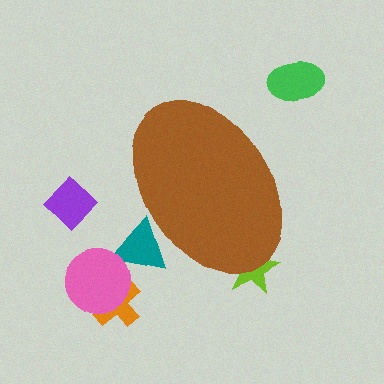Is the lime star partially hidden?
Yes, the lime star is partially hidden behind the brown ellipse.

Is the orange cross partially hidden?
No, the orange cross is fully visible.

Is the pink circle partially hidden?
No, the pink circle is fully visible.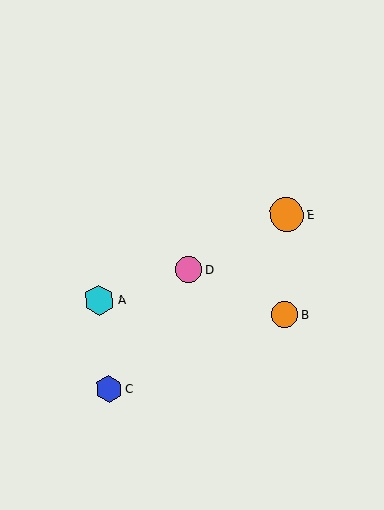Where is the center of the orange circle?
The center of the orange circle is at (284, 315).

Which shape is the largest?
The orange circle (labeled E) is the largest.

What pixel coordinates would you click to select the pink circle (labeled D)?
Click at (189, 270) to select the pink circle D.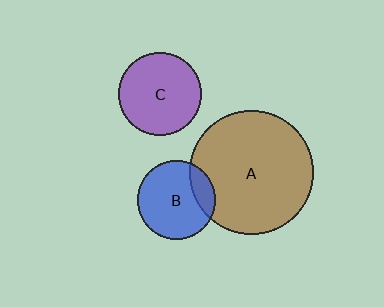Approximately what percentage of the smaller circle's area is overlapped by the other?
Approximately 20%.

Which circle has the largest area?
Circle A (brown).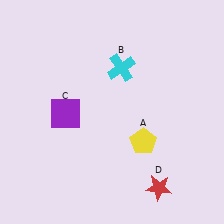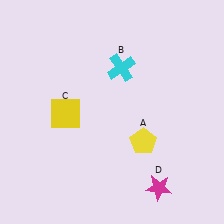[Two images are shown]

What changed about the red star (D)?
In Image 1, D is red. In Image 2, it changed to magenta.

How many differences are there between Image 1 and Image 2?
There are 2 differences between the two images.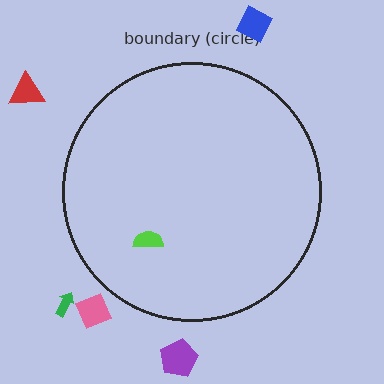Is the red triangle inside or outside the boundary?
Outside.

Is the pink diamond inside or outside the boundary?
Outside.